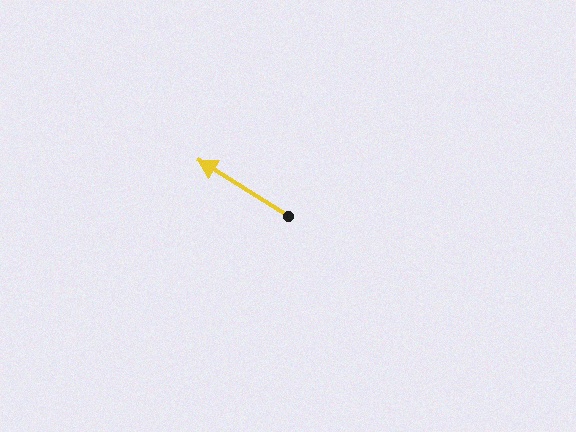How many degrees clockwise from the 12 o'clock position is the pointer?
Approximately 302 degrees.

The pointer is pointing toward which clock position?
Roughly 10 o'clock.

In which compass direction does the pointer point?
Northwest.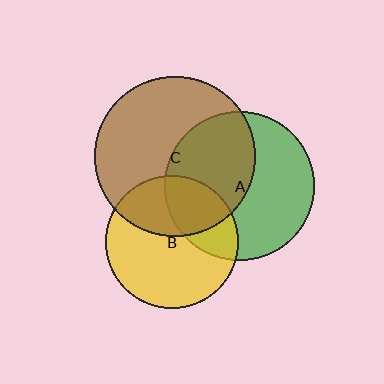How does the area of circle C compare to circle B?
Approximately 1.5 times.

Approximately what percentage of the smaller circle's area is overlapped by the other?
Approximately 30%.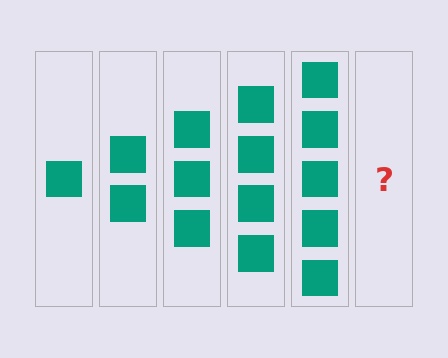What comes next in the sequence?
The next element should be 6 squares.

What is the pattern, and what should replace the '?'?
The pattern is that each step adds one more square. The '?' should be 6 squares.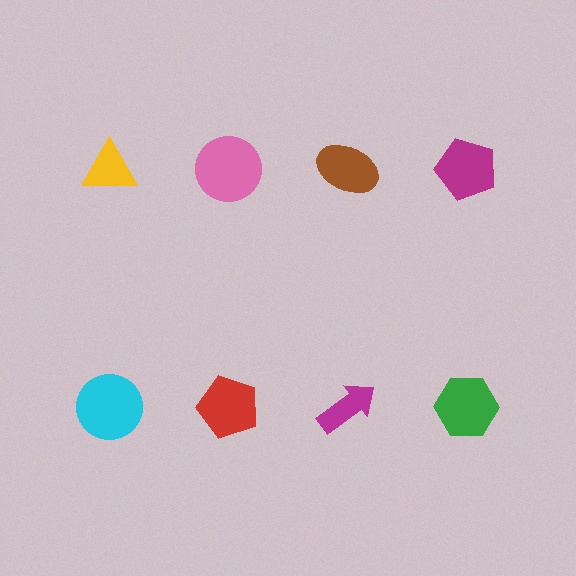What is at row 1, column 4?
A magenta pentagon.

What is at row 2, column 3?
A magenta arrow.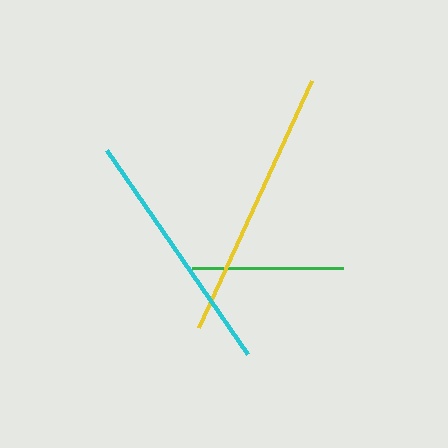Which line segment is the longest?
The yellow line is the longest at approximately 271 pixels.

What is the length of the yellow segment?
The yellow segment is approximately 271 pixels long.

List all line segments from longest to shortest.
From longest to shortest: yellow, cyan, green.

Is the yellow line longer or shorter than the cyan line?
The yellow line is longer than the cyan line.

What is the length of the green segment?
The green segment is approximately 151 pixels long.